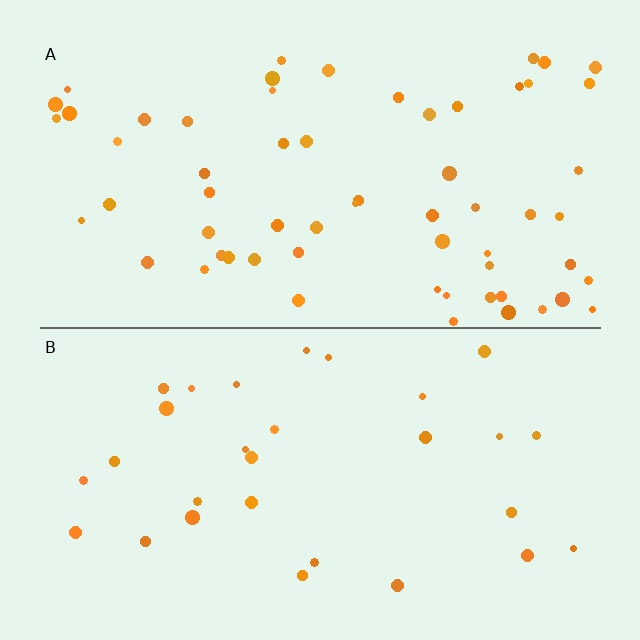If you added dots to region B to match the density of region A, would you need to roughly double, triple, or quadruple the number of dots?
Approximately double.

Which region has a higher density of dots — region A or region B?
A (the top).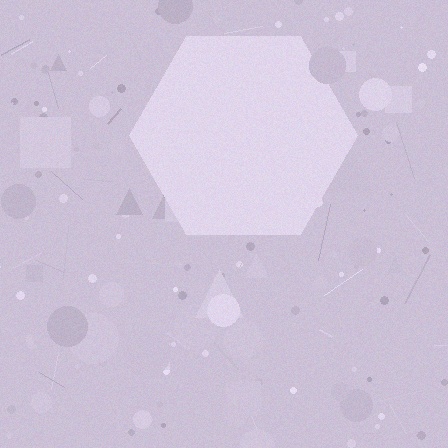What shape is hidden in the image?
A hexagon is hidden in the image.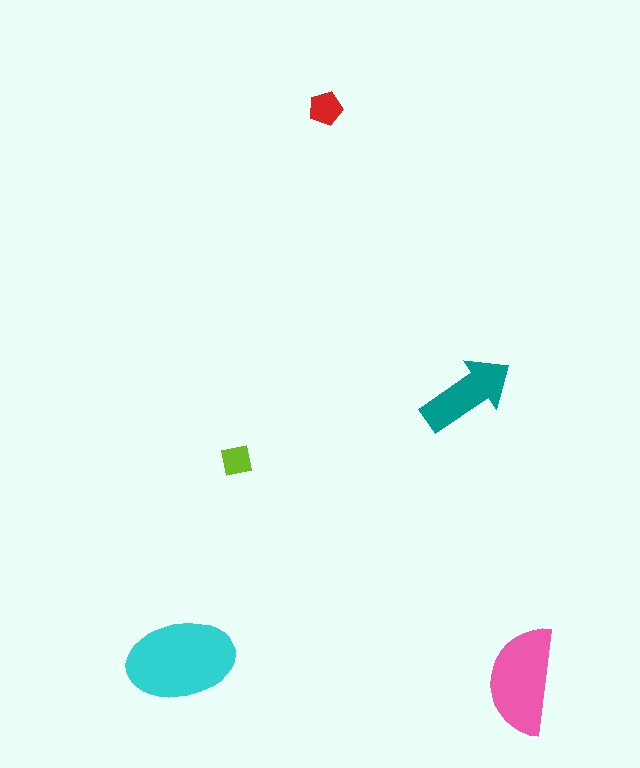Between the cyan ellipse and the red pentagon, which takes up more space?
The cyan ellipse.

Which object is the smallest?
The lime square.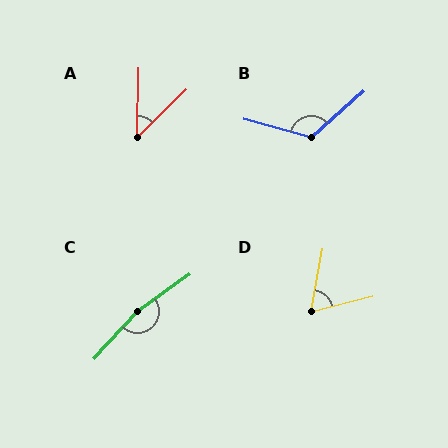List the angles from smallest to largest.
A (45°), D (65°), B (123°), C (168°).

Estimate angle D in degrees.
Approximately 65 degrees.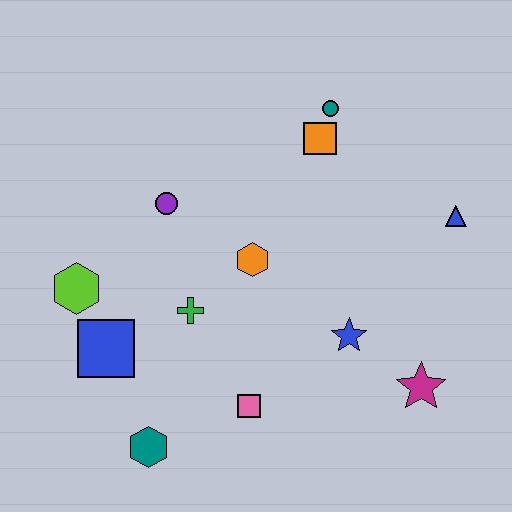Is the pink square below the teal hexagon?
No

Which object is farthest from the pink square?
The teal circle is farthest from the pink square.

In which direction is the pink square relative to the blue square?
The pink square is to the right of the blue square.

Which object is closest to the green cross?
The orange hexagon is closest to the green cross.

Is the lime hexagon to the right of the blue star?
No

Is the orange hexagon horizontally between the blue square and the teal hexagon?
No